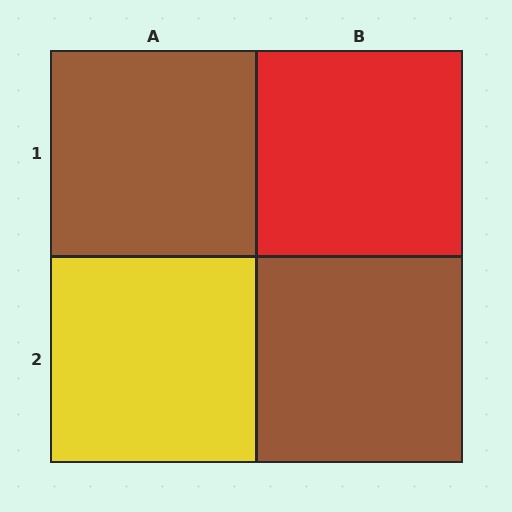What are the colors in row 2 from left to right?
Yellow, brown.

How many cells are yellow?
1 cell is yellow.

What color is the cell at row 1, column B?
Red.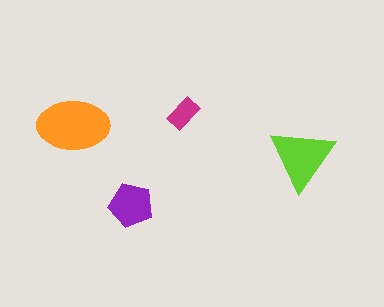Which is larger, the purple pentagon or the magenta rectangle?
The purple pentagon.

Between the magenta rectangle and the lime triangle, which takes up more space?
The lime triangle.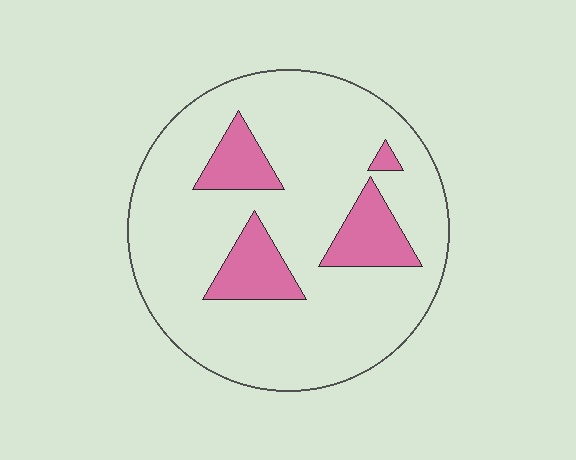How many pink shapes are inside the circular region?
4.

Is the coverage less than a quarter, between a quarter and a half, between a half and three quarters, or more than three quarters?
Less than a quarter.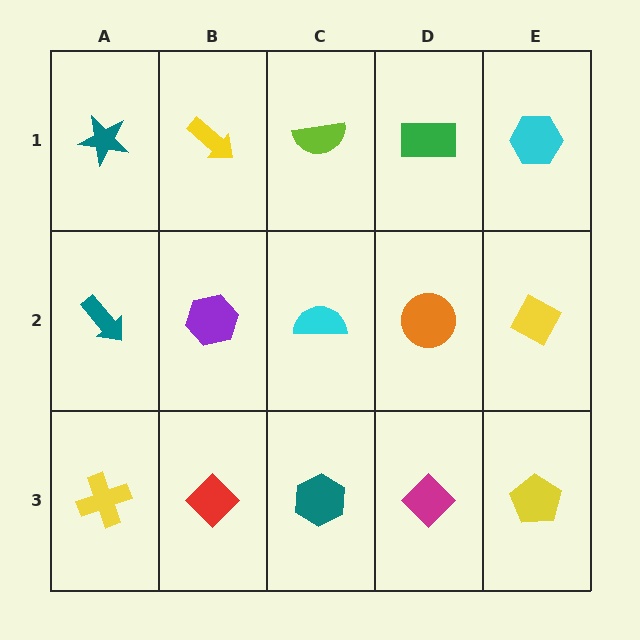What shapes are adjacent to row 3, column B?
A purple hexagon (row 2, column B), a yellow cross (row 3, column A), a teal hexagon (row 3, column C).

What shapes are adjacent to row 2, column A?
A teal star (row 1, column A), a yellow cross (row 3, column A), a purple hexagon (row 2, column B).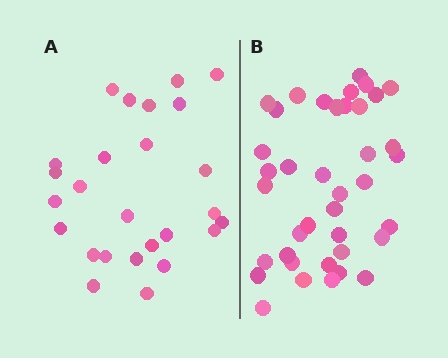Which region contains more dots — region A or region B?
Region B (the right region) has more dots.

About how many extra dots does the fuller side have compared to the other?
Region B has approximately 15 more dots than region A.